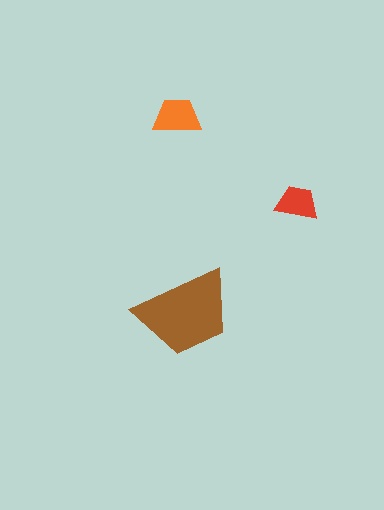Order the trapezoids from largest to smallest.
the brown one, the orange one, the red one.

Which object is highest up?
The orange trapezoid is topmost.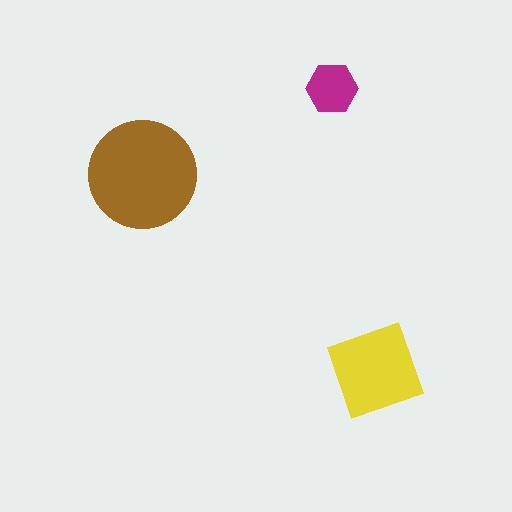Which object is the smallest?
The magenta hexagon.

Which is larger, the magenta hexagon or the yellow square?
The yellow square.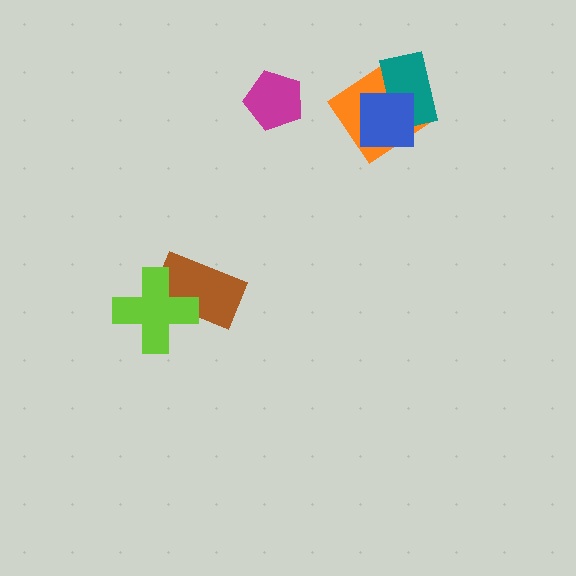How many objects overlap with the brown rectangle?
1 object overlaps with the brown rectangle.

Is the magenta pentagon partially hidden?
No, no other shape covers it.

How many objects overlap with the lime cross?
1 object overlaps with the lime cross.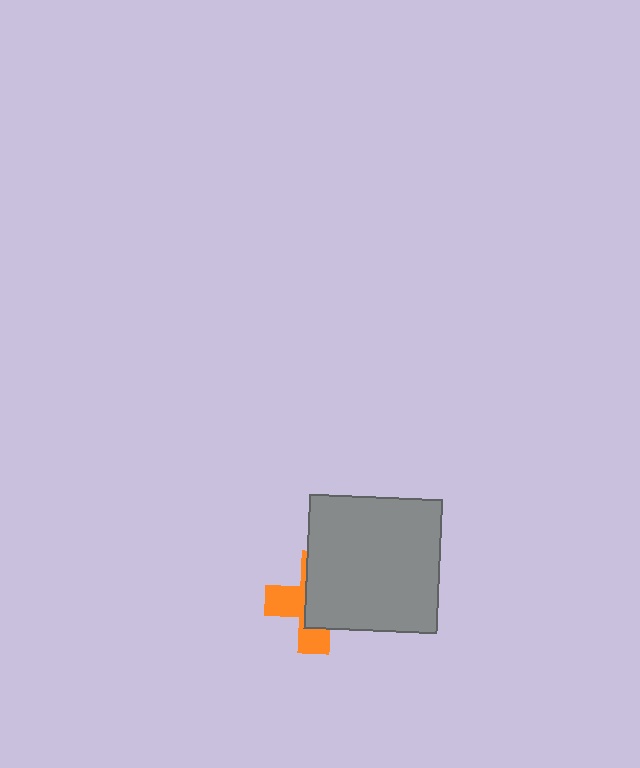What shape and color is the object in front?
The object in front is a gray square.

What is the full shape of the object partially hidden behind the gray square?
The partially hidden object is an orange cross.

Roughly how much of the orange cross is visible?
A small part of it is visible (roughly 40%).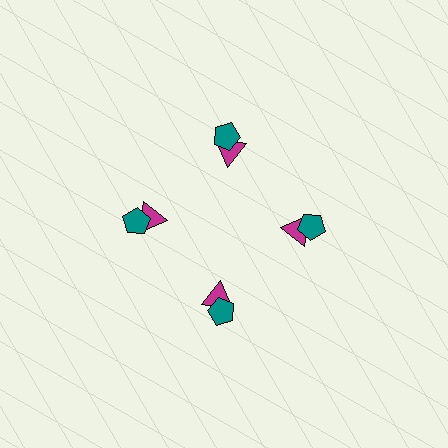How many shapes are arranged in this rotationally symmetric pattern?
There are 8 shapes, arranged in 4 groups of 2.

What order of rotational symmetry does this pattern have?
This pattern has 4-fold rotational symmetry.